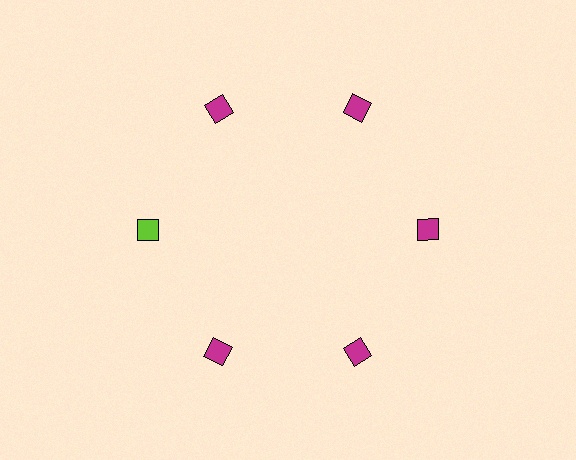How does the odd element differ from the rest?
It has a different color: lime instead of magenta.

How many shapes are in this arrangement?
There are 6 shapes arranged in a ring pattern.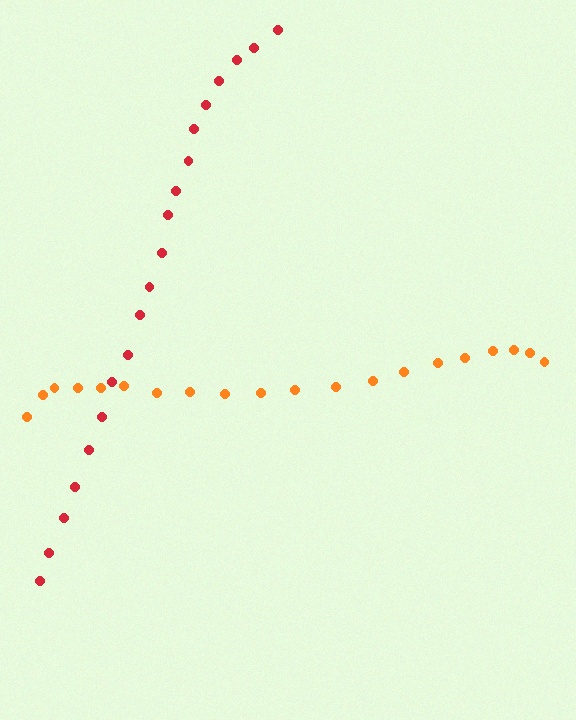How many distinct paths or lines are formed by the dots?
There are 2 distinct paths.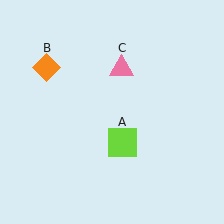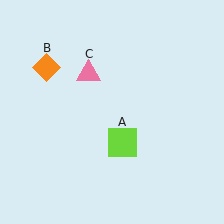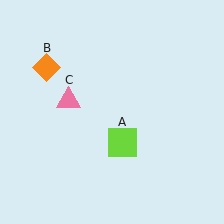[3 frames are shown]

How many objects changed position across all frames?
1 object changed position: pink triangle (object C).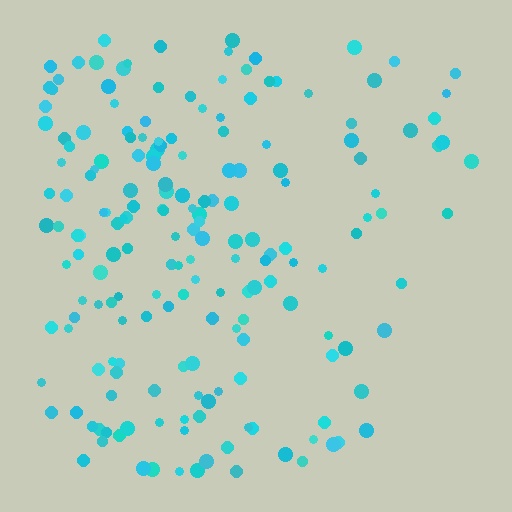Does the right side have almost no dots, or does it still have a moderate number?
Still a moderate number, just noticeably fewer than the left.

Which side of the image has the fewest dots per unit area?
The right.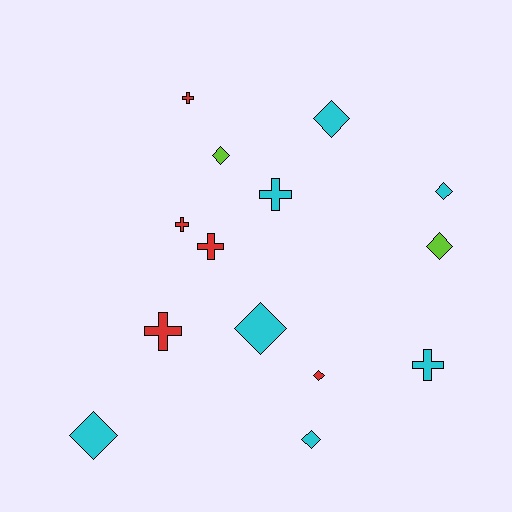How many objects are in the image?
There are 14 objects.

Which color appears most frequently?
Cyan, with 7 objects.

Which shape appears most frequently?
Diamond, with 8 objects.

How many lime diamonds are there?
There are 2 lime diamonds.